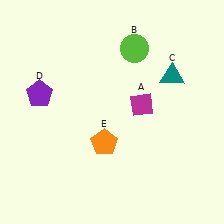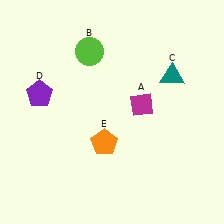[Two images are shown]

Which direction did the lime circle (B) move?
The lime circle (B) moved left.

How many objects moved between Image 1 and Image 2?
1 object moved between the two images.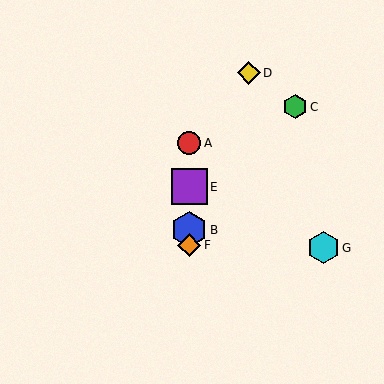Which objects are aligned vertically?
Objects A, B, E, F are aligned vertically.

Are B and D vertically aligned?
No, B is at x≈189 and D is at x≈249.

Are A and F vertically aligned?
Yes, both are at x≈189.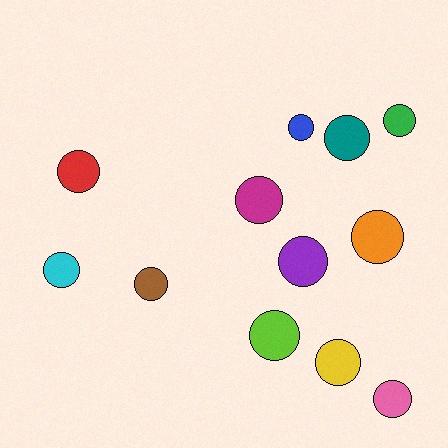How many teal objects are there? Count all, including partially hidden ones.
There is 1 teal object.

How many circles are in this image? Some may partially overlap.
There are 12 circles.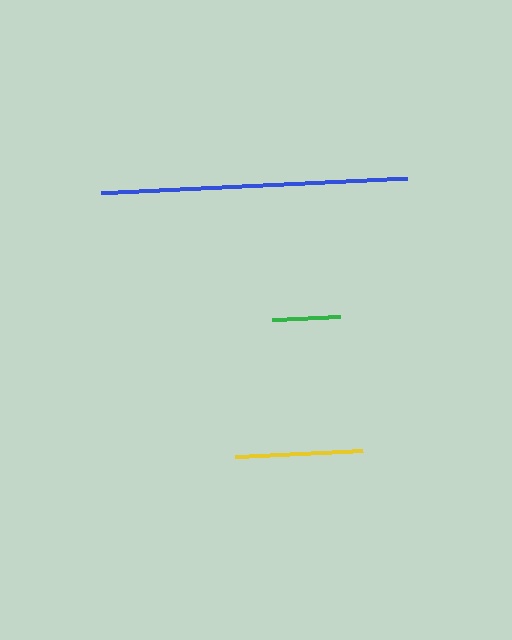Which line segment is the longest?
The blue line is the longest at approximately 307 pixels.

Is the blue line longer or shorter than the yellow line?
The blue line is longer than the yellow line.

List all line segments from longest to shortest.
From longest to shortest: blue, yellow, green.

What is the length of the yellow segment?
The yellow segment is approximately 128 pixels long.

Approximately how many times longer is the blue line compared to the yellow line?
The blue line is approximately 2.4 times the length of the yellow line.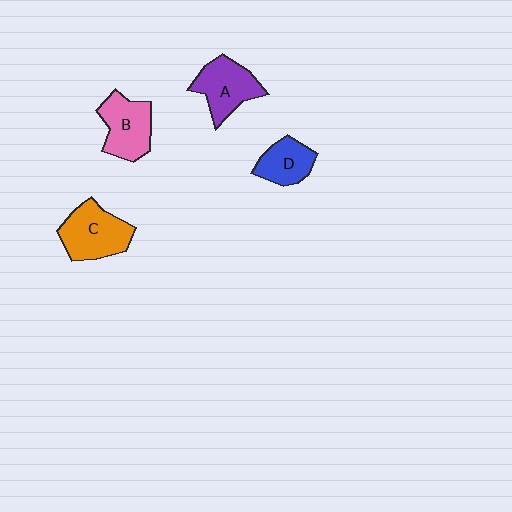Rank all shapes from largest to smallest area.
From largest to smallest: C (orange), A (purple), B (pink), D (blue).